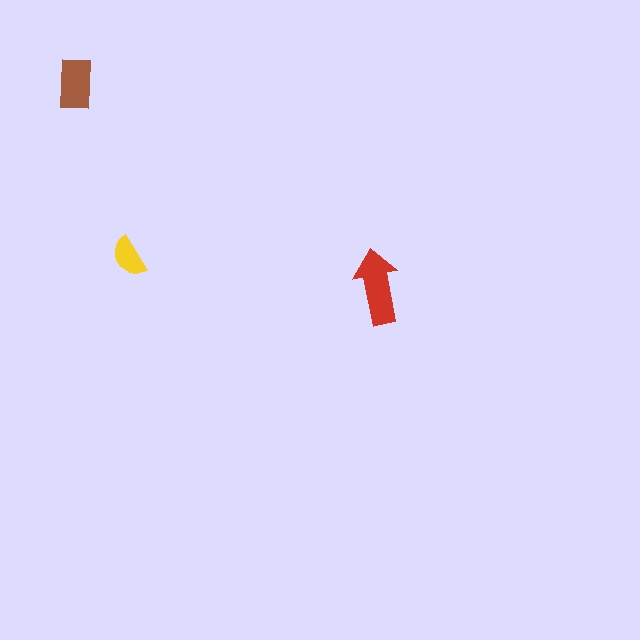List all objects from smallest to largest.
The yellow semicircle, the brown rectangle, the red arrow.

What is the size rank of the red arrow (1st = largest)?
1st.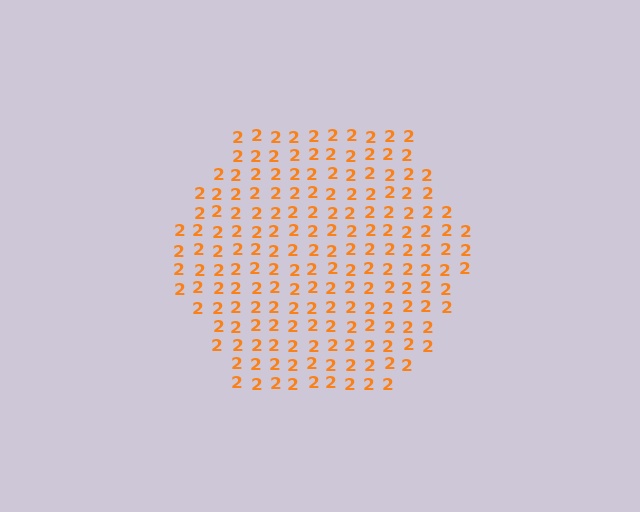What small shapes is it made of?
It is made of small digit 2's.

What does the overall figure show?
The overall figure shows a hexagon.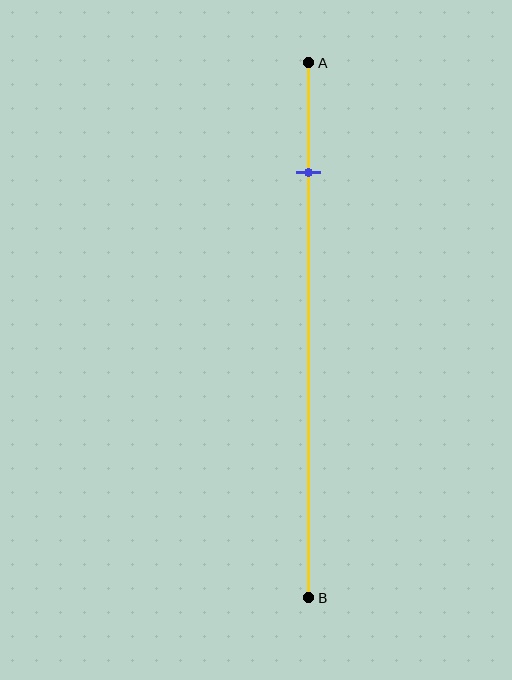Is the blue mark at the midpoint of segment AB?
No, the mark is at about 20% from A, not at the 50% midpoint.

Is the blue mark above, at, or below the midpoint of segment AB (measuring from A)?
The blue mark is above the midpoint of segment AB.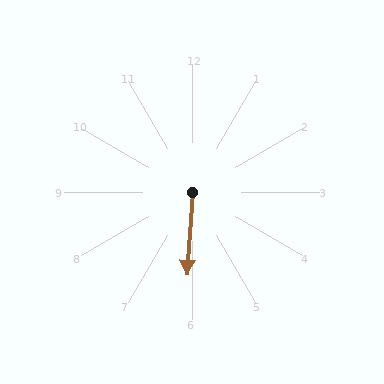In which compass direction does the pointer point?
South.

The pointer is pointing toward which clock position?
Roughly 6 o'clock.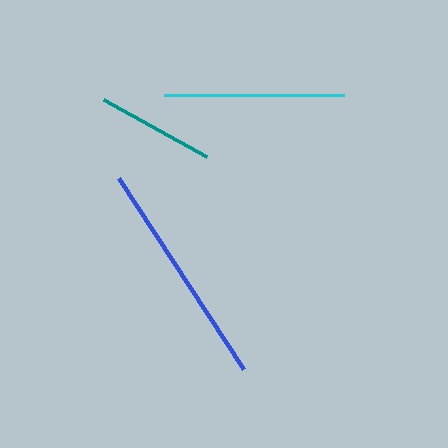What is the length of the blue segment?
The blue segment is approximately 228 pixels long.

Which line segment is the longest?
The blue line is the longest at approximately 228 pixels.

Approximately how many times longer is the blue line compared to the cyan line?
The blue line is approximately 1.3 times the length of the cyan line.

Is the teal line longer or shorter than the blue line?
The blue line is longer than the teal line.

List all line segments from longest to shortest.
From longest to shortest: blue, cyan, teal.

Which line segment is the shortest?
The teal line is the shortest at approximately 118 pixels.